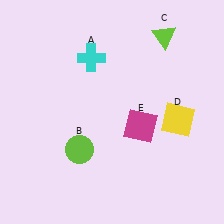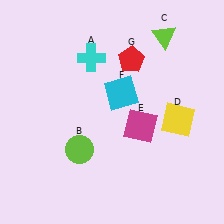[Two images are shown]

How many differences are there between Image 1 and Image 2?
There are 2 differences between the two images.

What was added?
A cyan square (F), a red pentagon (G) were added in Image 2.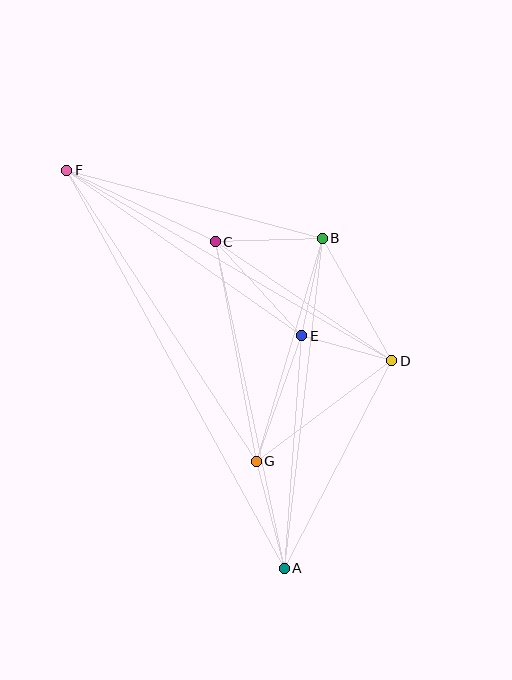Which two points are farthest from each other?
Points A and F are farthest from each other.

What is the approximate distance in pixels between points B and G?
The distance between B and G is approximately 232 pixels.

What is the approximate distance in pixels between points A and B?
The distance between A and B is approximately 332 pixels.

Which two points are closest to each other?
Points D and E are closest to each other.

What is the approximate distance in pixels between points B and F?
The distance between B and F is approximately 265 pixels.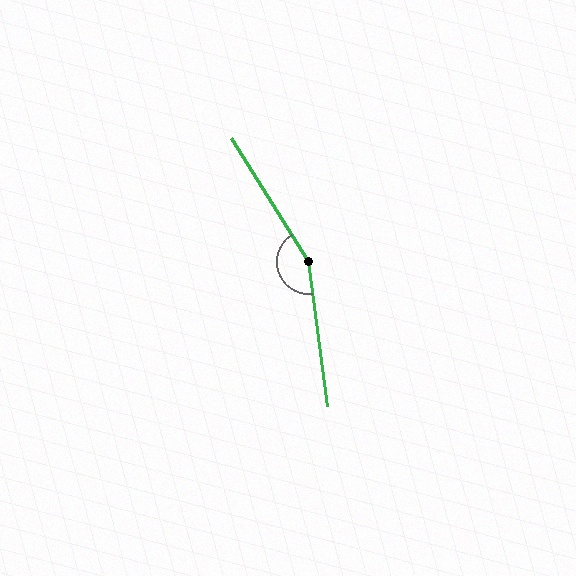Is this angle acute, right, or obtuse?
It is obtuse.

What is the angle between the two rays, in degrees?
Approximately 156 degrees.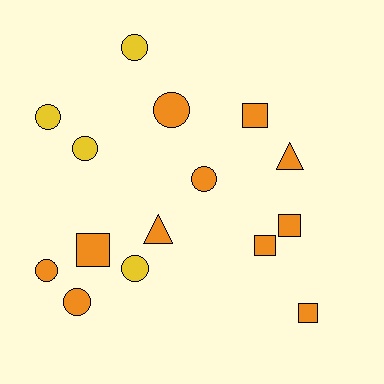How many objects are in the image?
There are 15 objects.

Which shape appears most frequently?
Circle, with 8 objects.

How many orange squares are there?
There are 5 orange squares.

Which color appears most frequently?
Orange, with 11 objects.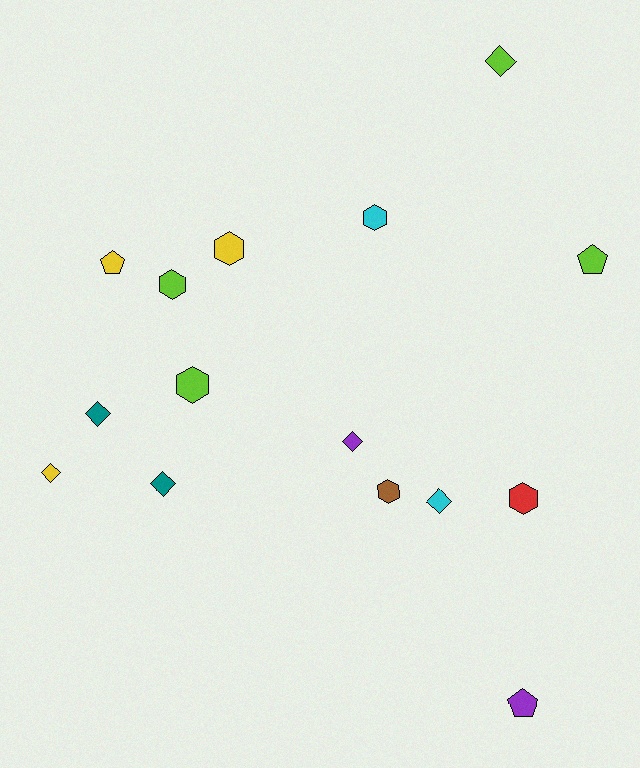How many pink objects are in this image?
There are no pink objects.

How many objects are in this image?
There are 15 objects.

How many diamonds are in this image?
There are 6 diamonds.